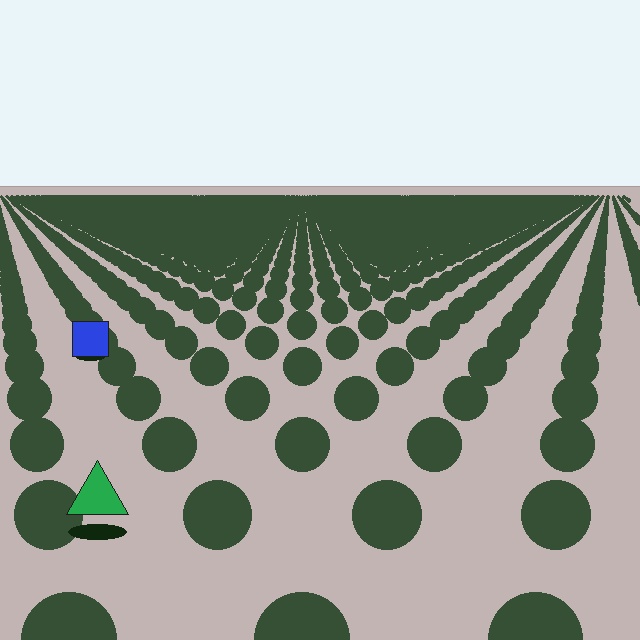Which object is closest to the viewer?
The green triangle is closest. The texture marks near it are larger and more spread out.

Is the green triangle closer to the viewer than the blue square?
Yes. The green triangle is closer — you can tell from the texture gradient: the ground texture is coarser near it.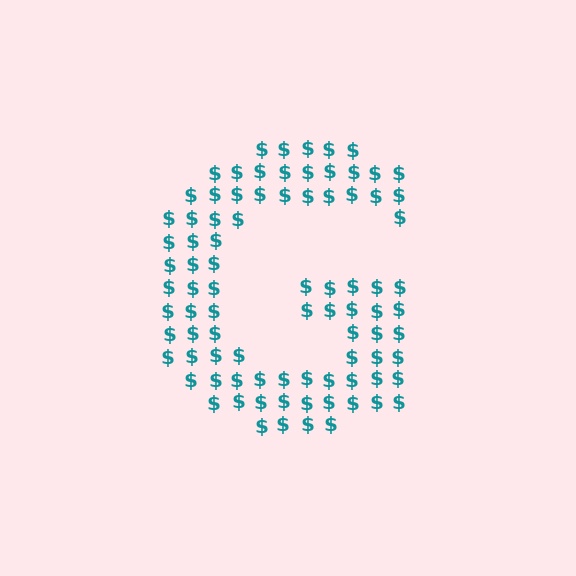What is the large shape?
The large shape is the letter G.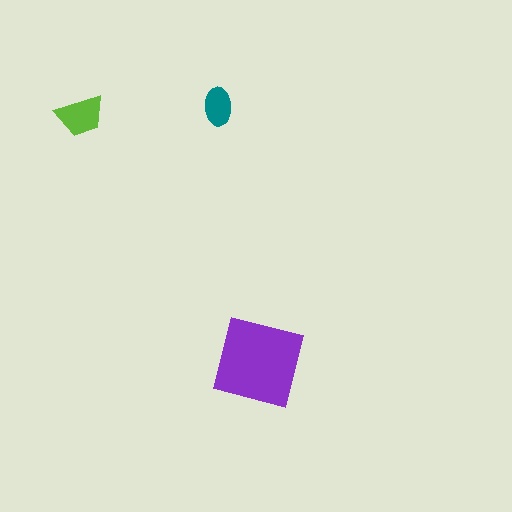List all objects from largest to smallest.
The purple square, the lime trapezoid, the teal ellipse.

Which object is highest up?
The teal ellipse is topmost.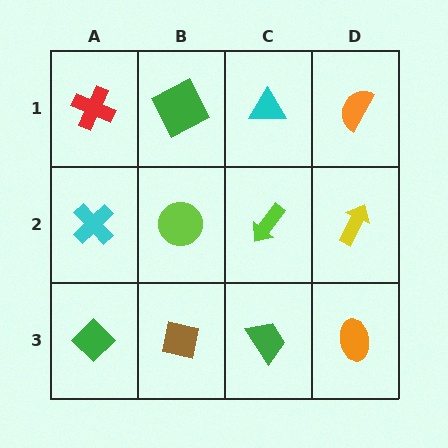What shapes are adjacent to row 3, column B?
A lime circle (row 2, column B), a green diamond (row 3, column A), a green trapezoid (row 3, column C).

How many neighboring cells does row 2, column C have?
4.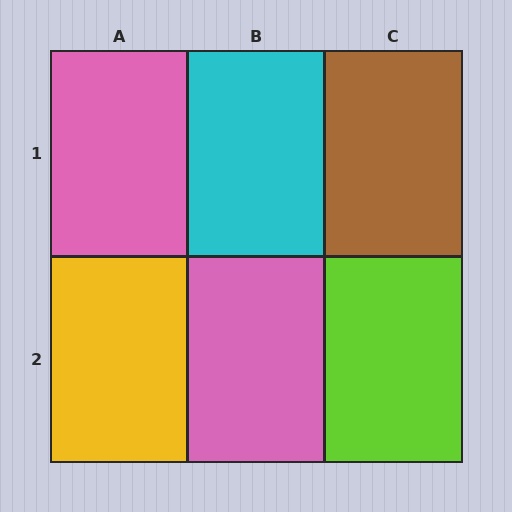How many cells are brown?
1 cell is brown.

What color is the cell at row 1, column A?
Pink.